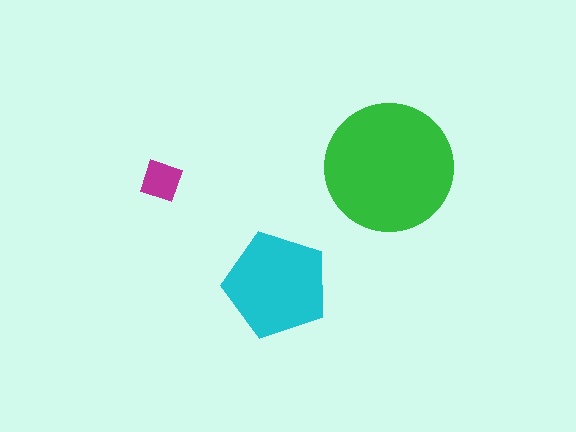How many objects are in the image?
There are 3 objects in the image.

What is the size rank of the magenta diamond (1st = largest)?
3rd.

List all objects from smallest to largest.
The magenta diamond, the cyan pentagon, the green circle.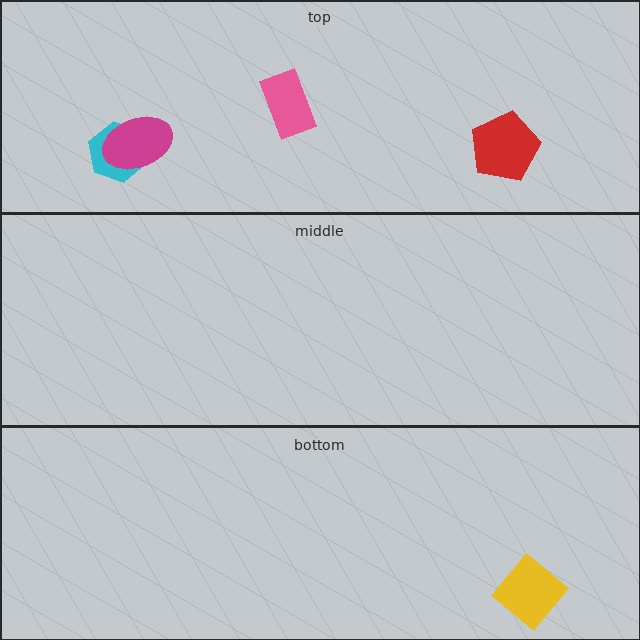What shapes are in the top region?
The red pentagon, the cyan hexagon, the magenta ellipse, the pink rectangle.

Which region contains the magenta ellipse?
The top region.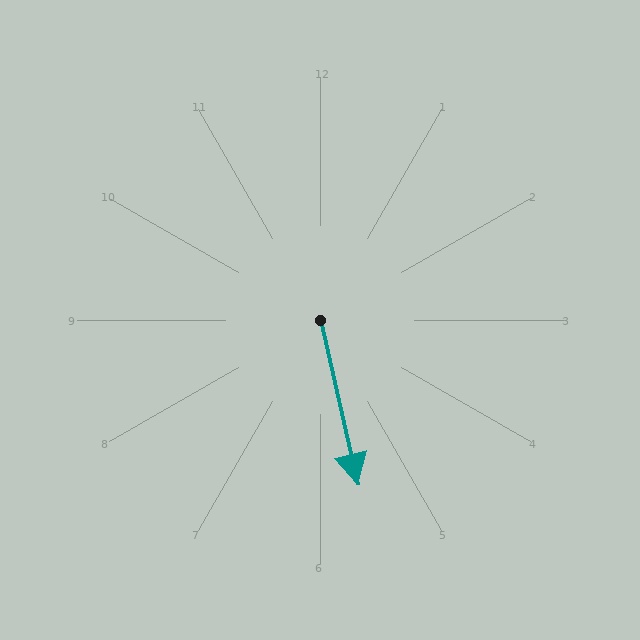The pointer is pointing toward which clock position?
Roughly 6 o'clock.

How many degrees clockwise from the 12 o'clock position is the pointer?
Approximately 167 degrees.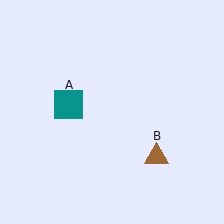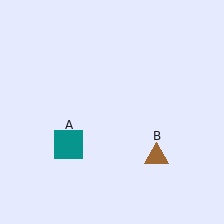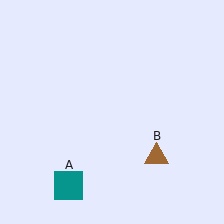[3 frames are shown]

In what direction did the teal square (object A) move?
The teal square (object A) moved down.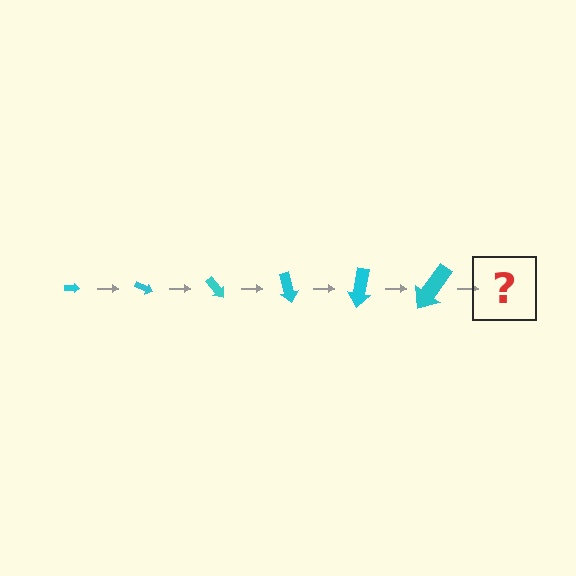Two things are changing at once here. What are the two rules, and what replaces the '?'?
The two rules are that the arrow grows larger each step and it rotates 25 degrees each step. The '?' should be an arrow, larger than the previous one and rotated 150 degrees from the start.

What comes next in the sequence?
The next element should be an arrow, larger than the previous one and rotated 150 degrees from the start.